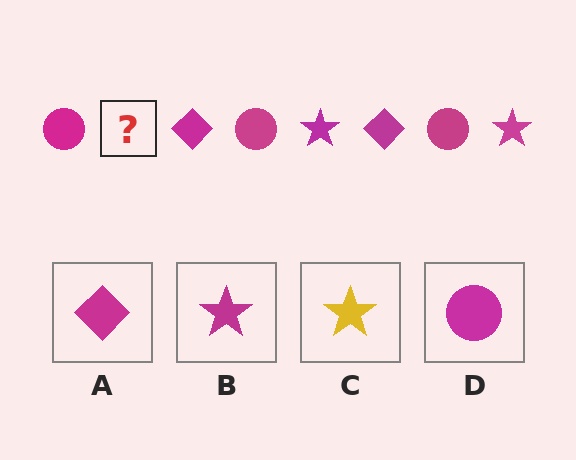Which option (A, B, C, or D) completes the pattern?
B.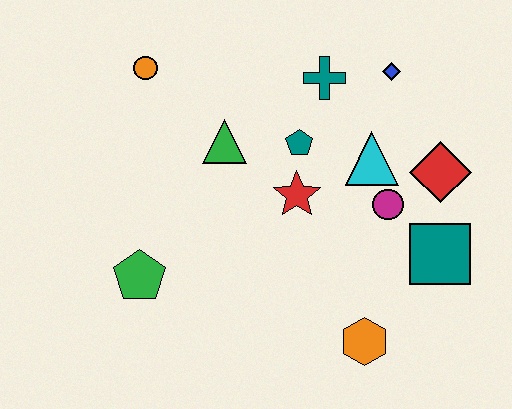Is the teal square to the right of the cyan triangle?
Yes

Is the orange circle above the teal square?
Yes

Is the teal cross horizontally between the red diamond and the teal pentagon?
Yes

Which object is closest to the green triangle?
The teal pentagon is closest to the green triangle.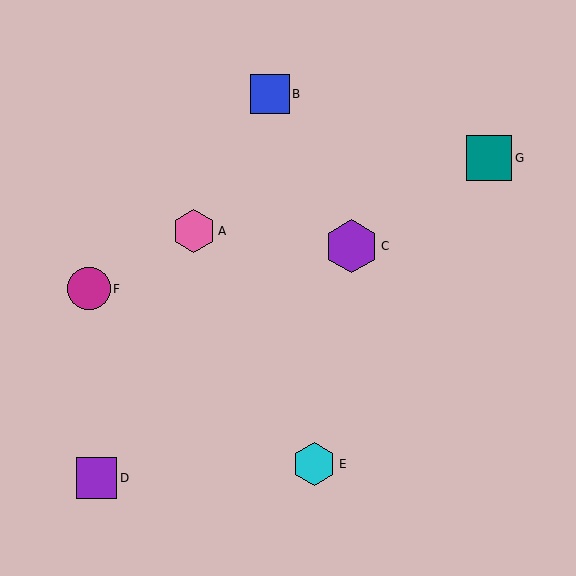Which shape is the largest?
The purple hexagon (labeled C) is the largest.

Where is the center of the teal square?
The center of the teal square is at (489, 158).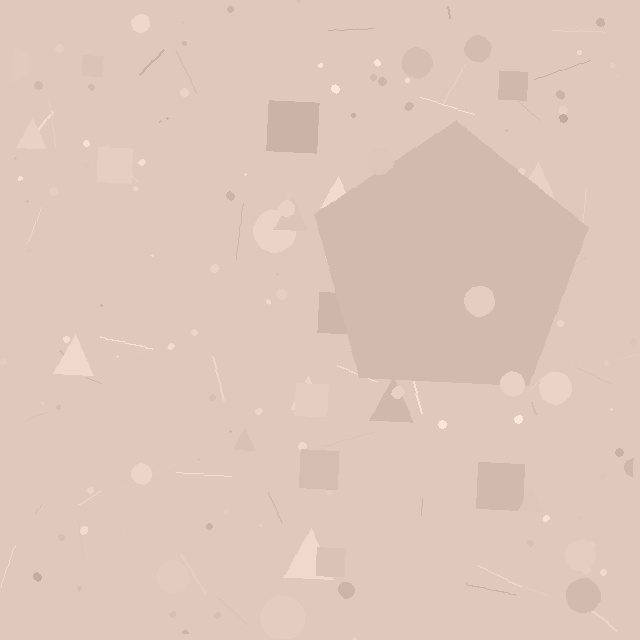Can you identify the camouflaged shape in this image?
The camouflaged shape is a pentagon.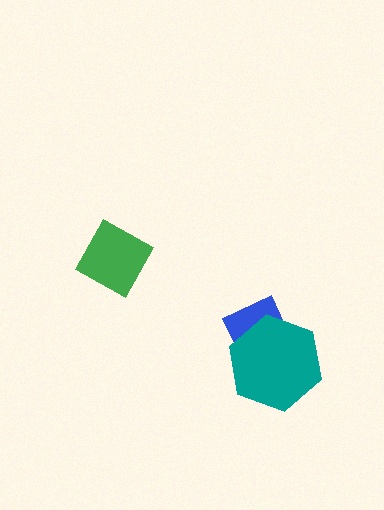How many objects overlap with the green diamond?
0 objects overlap with the green diamond.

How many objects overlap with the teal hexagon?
1 object overlaps with the teal hexagon.